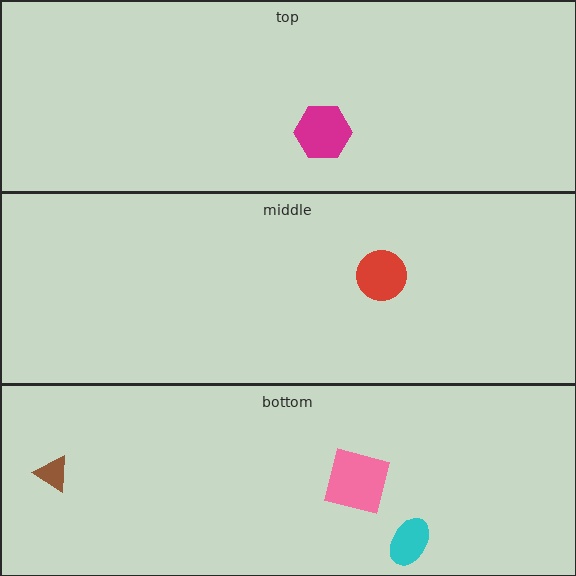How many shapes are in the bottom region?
3.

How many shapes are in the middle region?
1.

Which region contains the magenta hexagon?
The top region.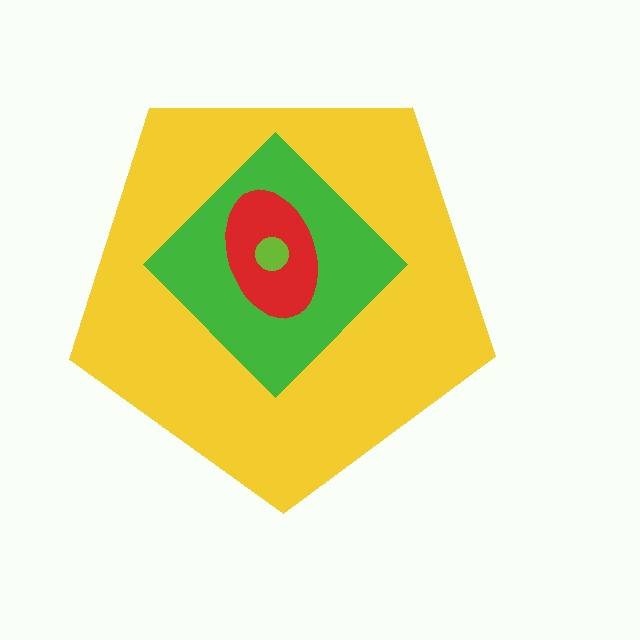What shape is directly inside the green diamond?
The red ellipse.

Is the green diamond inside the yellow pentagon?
Yes.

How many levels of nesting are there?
4.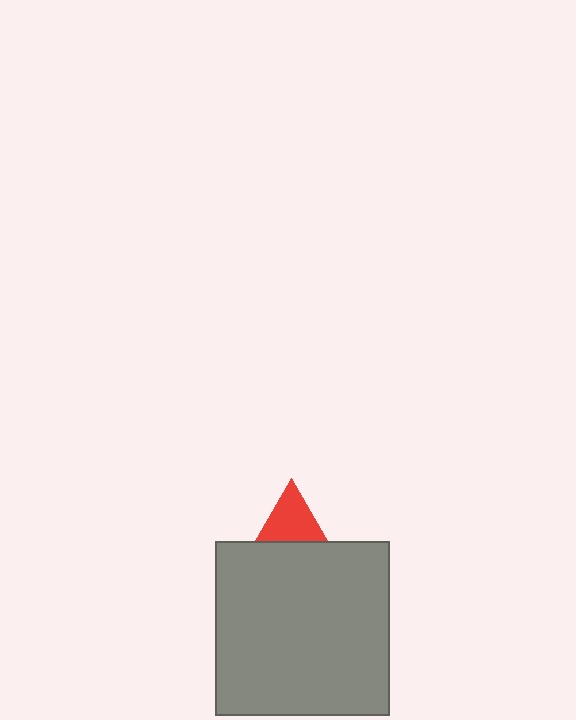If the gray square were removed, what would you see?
You would see the complete red triangle.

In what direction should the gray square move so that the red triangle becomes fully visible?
The gray square should move down. That is the shortest direction to clear the overlap and leave the red triangle fully visible.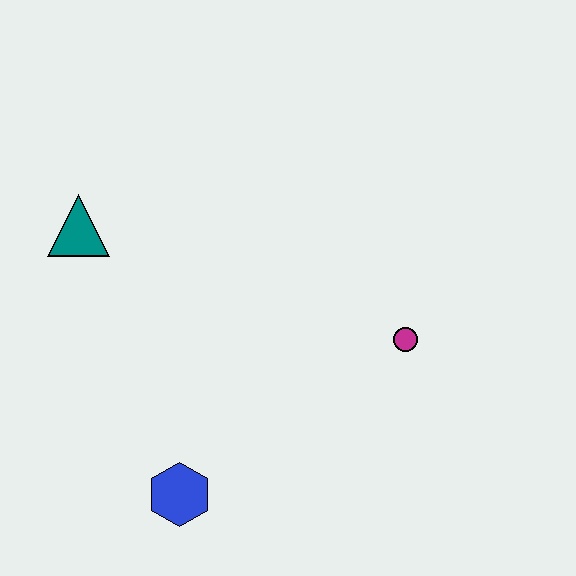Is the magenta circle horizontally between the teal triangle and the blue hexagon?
No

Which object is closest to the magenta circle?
The blue hexagon is closest to the magenta circle.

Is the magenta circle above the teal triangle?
No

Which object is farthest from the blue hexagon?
The teal triangle is farthest from the blue hexagon.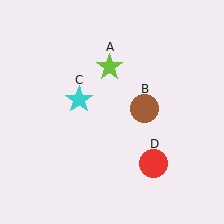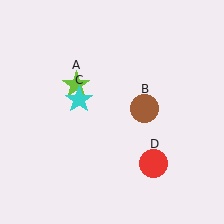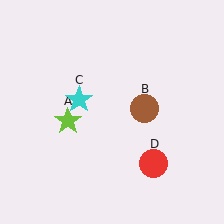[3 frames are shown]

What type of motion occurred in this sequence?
The lime star (object A) rotated counterclockwise around the center of the scene.